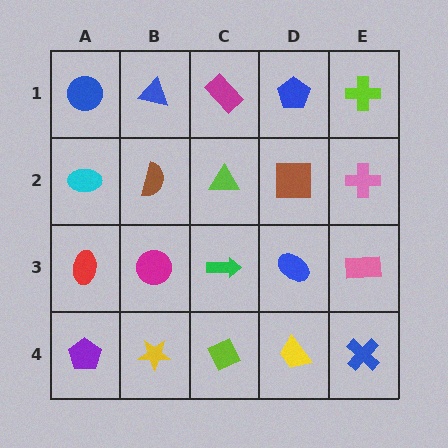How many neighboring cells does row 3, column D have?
4.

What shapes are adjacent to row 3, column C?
A lime triangle (row 2, column C), a lime diamond (row 4, column C), a magenta circle (row 3, column B), a blue ellipse (row 3, column D).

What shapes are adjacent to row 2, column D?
A blue pentagon (row 1, column D), a blue ellipse (row 3, column D), a lime triangle (row 2, column C), a pink cross (row 2, column E).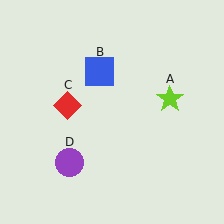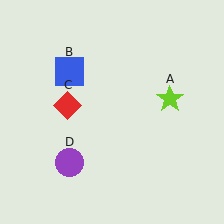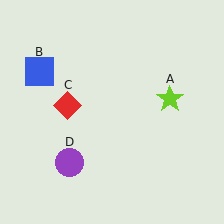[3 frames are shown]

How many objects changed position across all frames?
1 object changed position: blue square (object B).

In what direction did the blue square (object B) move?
The blue square (object B) moved left.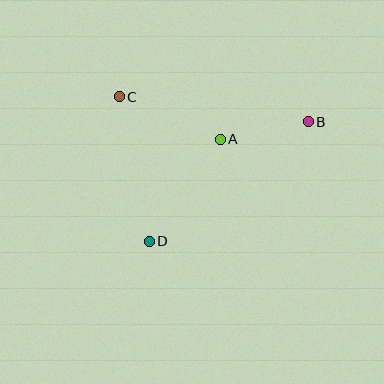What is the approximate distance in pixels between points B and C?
The distance between B and C is approximately 191 pixels.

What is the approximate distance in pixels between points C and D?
The distance between C and D is approximately 147 pixels.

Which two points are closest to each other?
Points A and B are closest to each other.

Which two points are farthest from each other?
Points B and D are farthest from each other.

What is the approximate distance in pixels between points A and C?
The distance between A and C is approximately 109 pixels.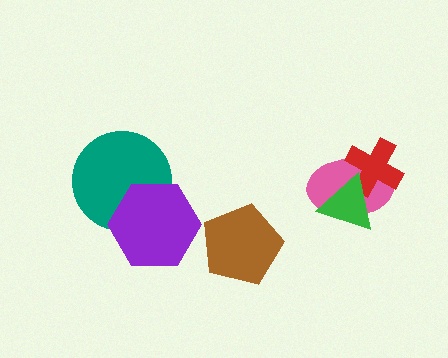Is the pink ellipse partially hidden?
Yes, it is partially covered by another shape.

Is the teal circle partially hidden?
Yes, it is partially covered by another shape.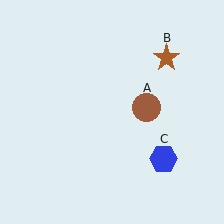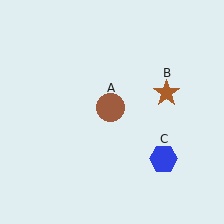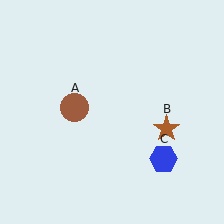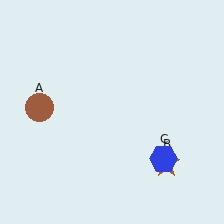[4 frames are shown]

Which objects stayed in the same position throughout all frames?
Blue hexagon (object C) remained stationary.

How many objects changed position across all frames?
2 objects changed position: brown circle (object A), brown star (object B).